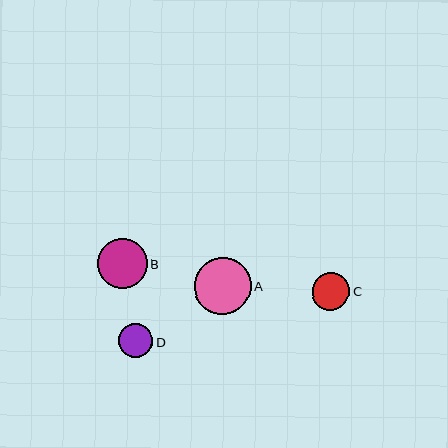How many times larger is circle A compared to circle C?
Circle A is approximately 1.5 times the size of circle C.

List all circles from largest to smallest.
From largest to smallest: A, B, C, D.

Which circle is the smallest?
Circle D is the smallest with a size of approximately 34 pixels.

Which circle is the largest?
Circle A is the largest with a size of approximately 57 pixels.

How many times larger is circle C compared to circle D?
Circle C is approximately 1.1 times the size of circle D.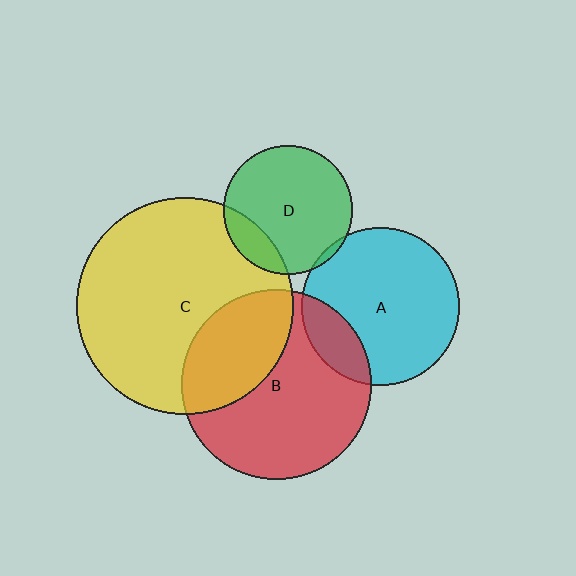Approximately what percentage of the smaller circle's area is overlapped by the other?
Approximately 35%.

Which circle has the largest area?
Circle C (yellow).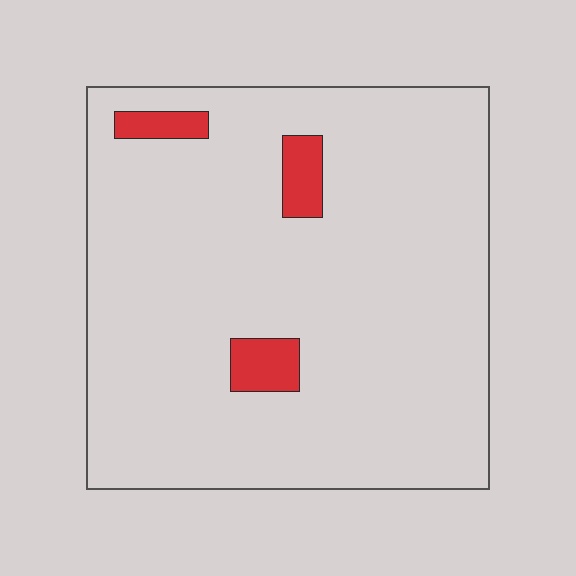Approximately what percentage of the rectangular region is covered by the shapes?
Approximately 5%.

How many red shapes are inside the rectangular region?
3.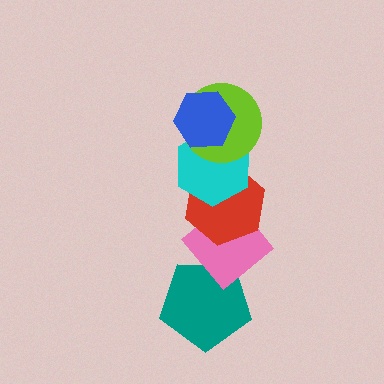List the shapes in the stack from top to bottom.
From top to bottom: the blue hexagon, the lime circle, the cyan hexagon, the red hexagon, the pink diamond, the teal pentagon.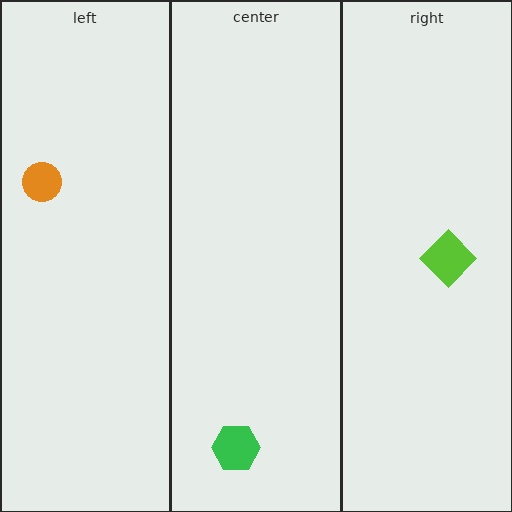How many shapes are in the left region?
1.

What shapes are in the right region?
The lime diamond.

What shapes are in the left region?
The orange circle.